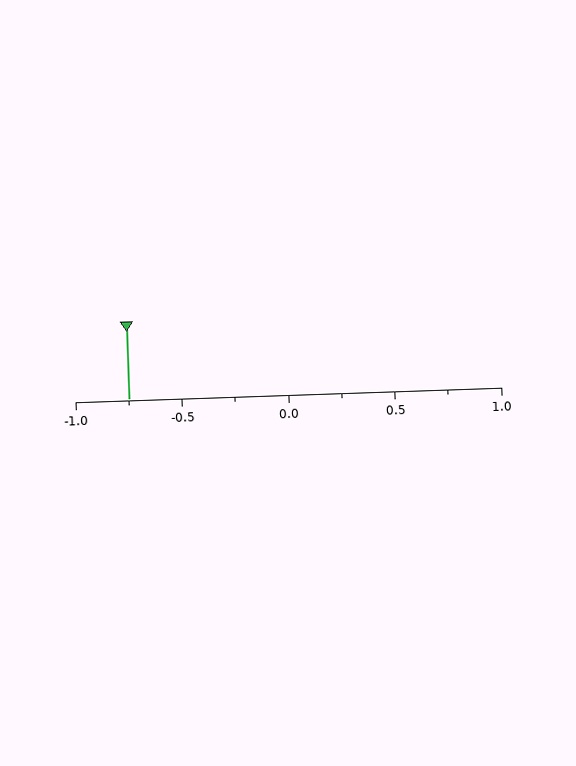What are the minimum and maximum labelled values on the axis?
The axis runs from -1.0 to 1.0.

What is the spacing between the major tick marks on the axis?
The major ticks are spaced 0.5 apart.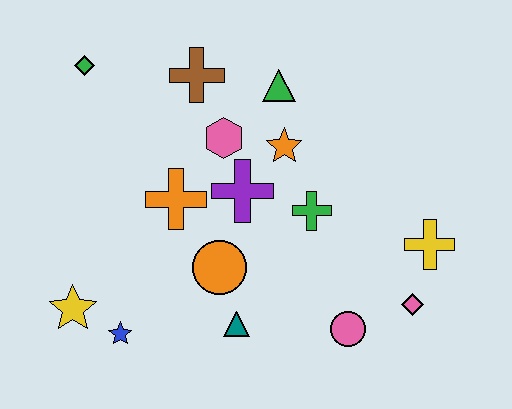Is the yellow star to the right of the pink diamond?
No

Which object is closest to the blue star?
The yellow star is closest to the blue star.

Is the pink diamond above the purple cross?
No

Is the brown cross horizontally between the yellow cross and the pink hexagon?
No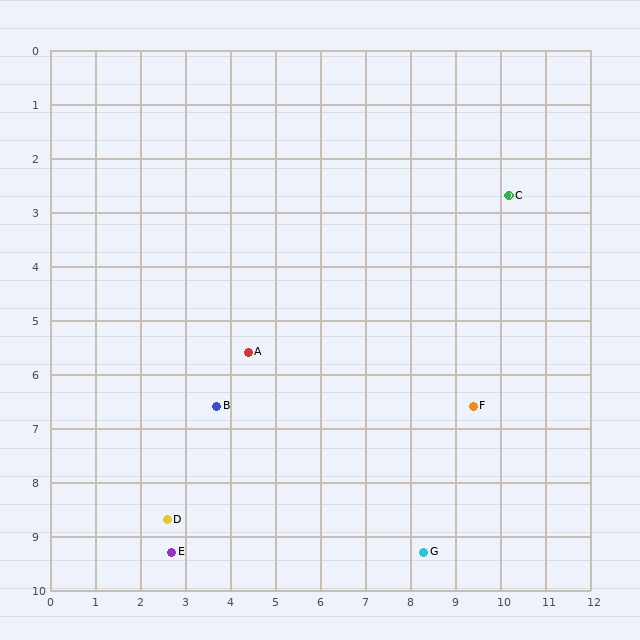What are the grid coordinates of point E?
Point E is at approximately (2.7, 9.3).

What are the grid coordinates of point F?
Point F is at approximately (9.4, 6.6).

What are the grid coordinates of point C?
Point C is at approximately (10.2, 2.7).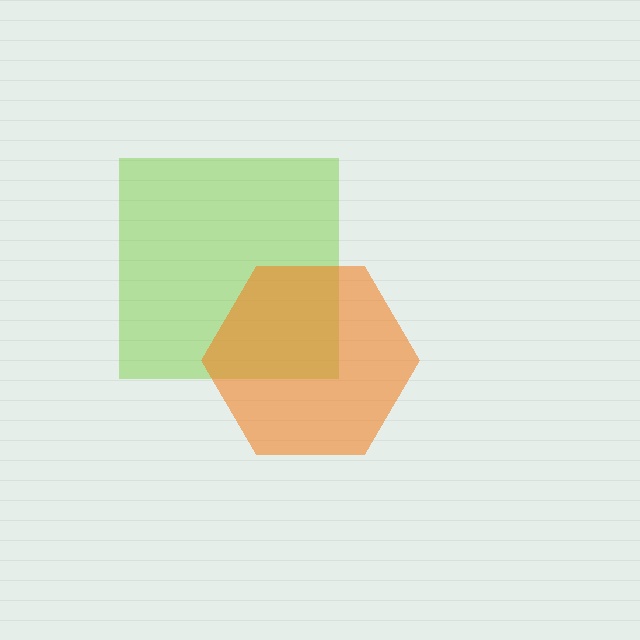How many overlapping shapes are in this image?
There are 2 overlapping shapes in the image.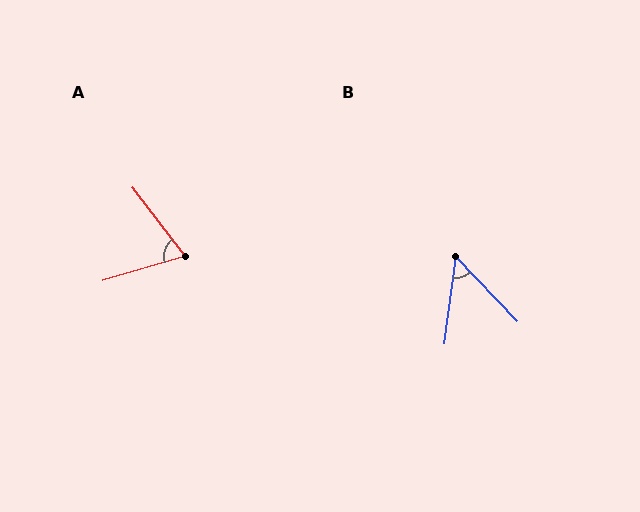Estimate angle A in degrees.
Approximately 69 degrees.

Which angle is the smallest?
B, at approximately 51 degrees.